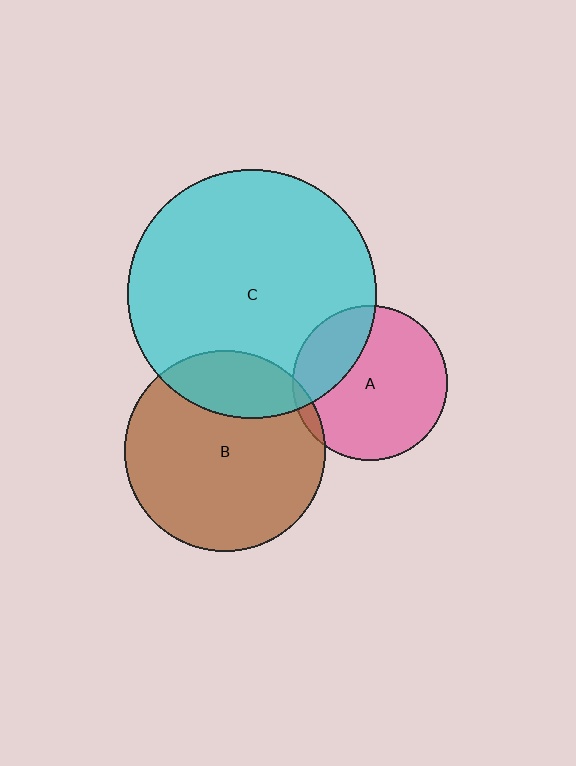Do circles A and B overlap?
Yes.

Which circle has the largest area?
Circle C (cyan).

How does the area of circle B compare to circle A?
Approximately 1.7 times.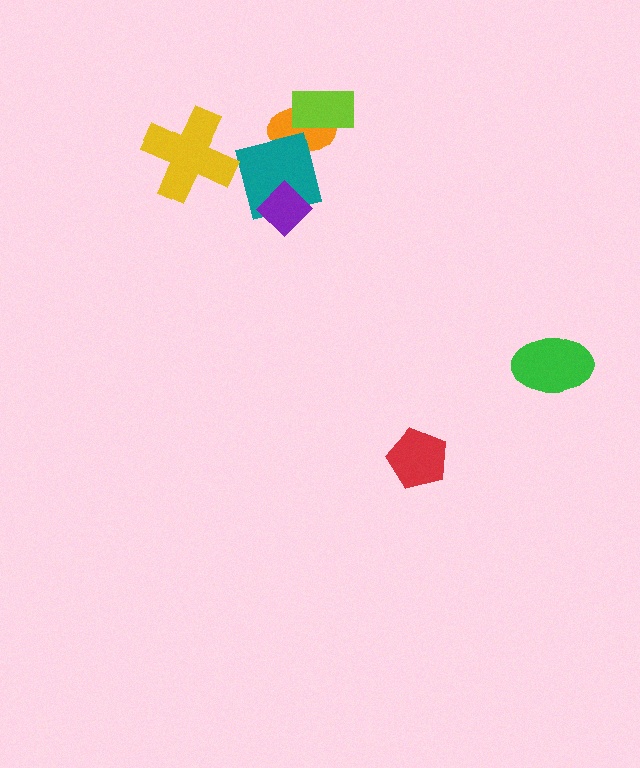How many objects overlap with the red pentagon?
0 objects overlap with the red pentagon.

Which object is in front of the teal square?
The purple diamond is in front of the teal square.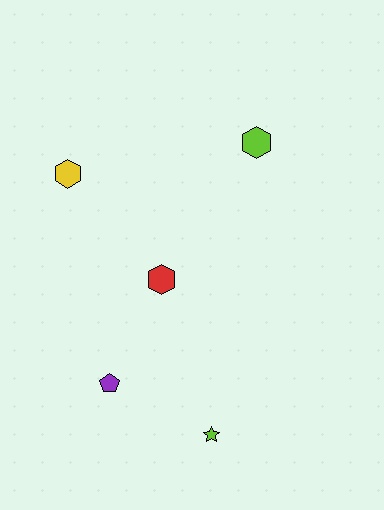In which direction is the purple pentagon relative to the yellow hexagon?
The purple pentagon is below the yellow hexagon.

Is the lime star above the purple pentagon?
No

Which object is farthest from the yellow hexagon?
The lime star is farthest from the yellow hexagon.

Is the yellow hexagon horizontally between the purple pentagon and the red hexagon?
No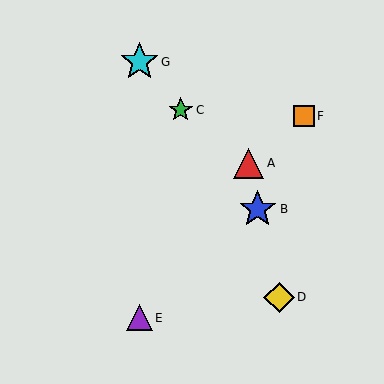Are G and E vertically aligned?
Yes, both are at x≈139.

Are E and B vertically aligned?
No, E is at x≈139 and B is at x≈258.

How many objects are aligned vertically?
2 objects (E, G) are aligned vertically.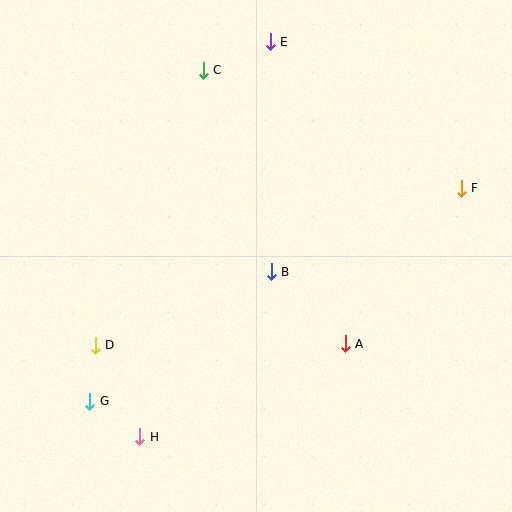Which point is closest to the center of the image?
Point B at (271, 272) is closest to the center.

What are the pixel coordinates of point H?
Point H is at (140, 437).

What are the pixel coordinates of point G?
Point G is at (90, 401).